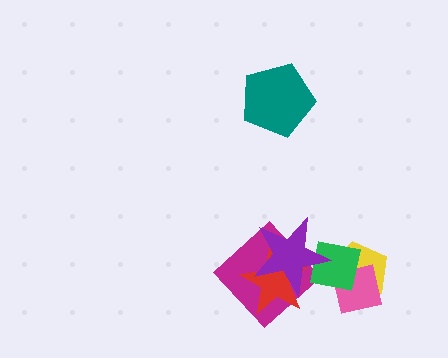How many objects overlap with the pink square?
2 objects overlap with the pink square.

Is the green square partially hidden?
Yes, it is partially covered by another shape.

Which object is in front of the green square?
The purple star is in front of the green square.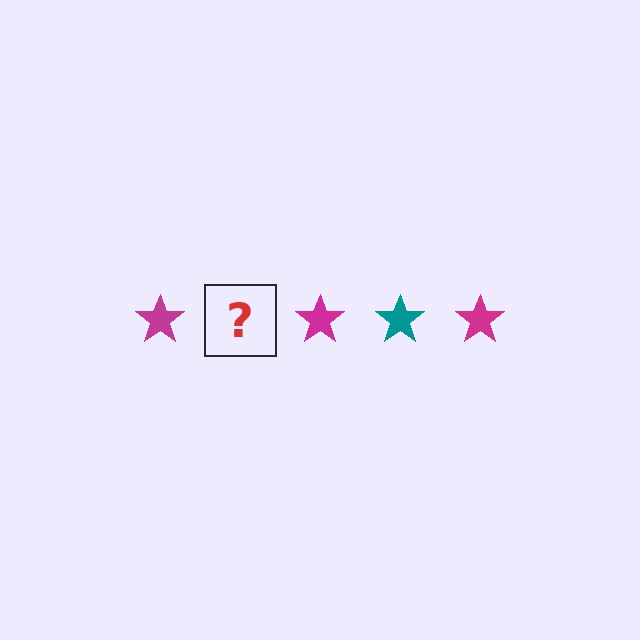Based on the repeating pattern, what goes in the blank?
The blank should be a teal star.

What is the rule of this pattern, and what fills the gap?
The rule is that the pattern cycles through magenta, teal stars. The gap should be filled with a teal star.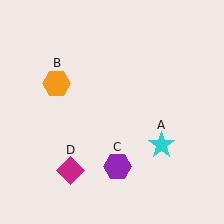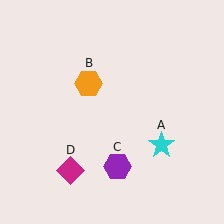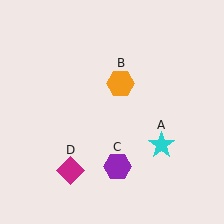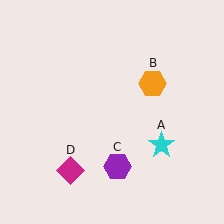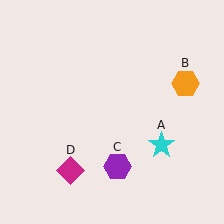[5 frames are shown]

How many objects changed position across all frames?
1 object changed position: orange hexagon (object B).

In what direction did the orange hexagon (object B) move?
The orange hexagon (object B) moved right.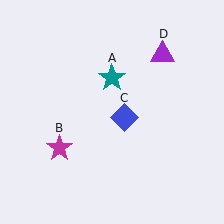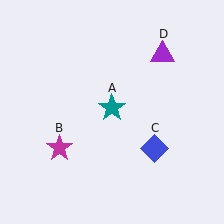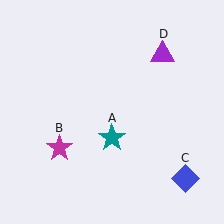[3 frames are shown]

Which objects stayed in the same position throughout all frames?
Magenta star (object B) and purple triangle (object D) remained stationary.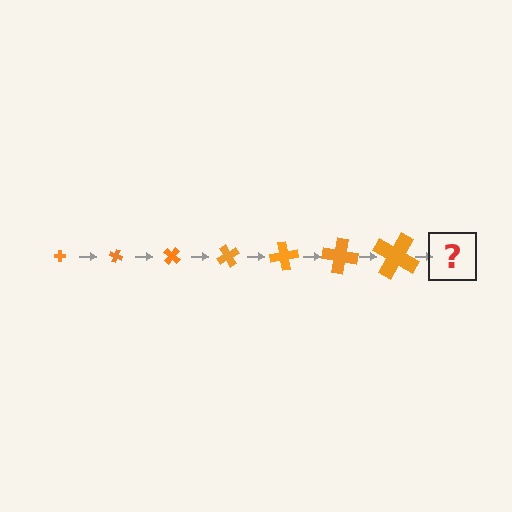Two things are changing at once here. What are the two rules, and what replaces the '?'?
The two rules are that the cross grows larger each step and it rotates 20 degrees each step. The '?' should be a cross, larger than the previous one and rotated 140 degrees from the start.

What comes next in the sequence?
The next element should be a cross, larger than the previous one and rotated 140 degrees from the start.